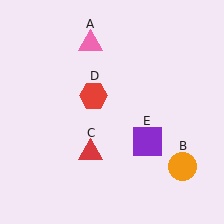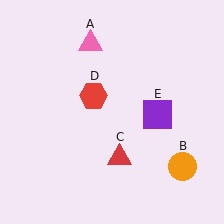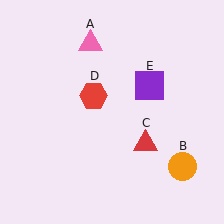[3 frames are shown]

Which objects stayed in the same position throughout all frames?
Pink triangle (object A) and orange circle (object B) and red hexagon (object D) remained stationary.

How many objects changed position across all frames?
2 objects changed position: red triangle (object C), purple square (object E).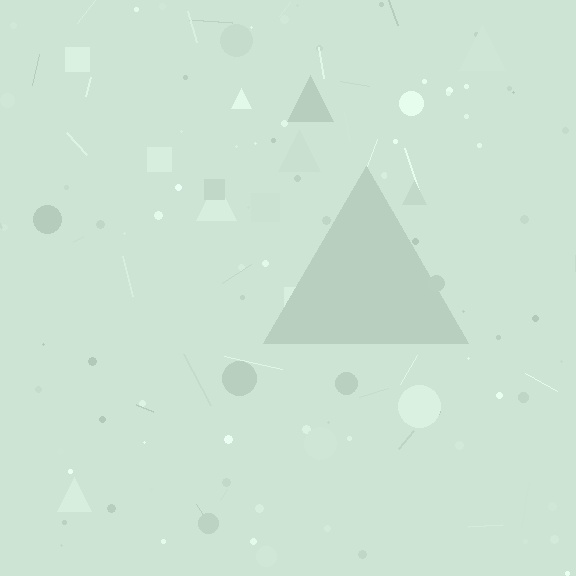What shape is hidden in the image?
A triangle is hidden in the image.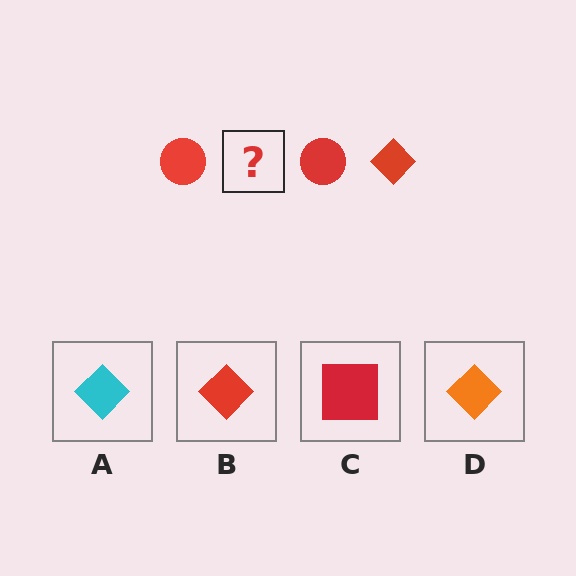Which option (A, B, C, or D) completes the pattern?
B.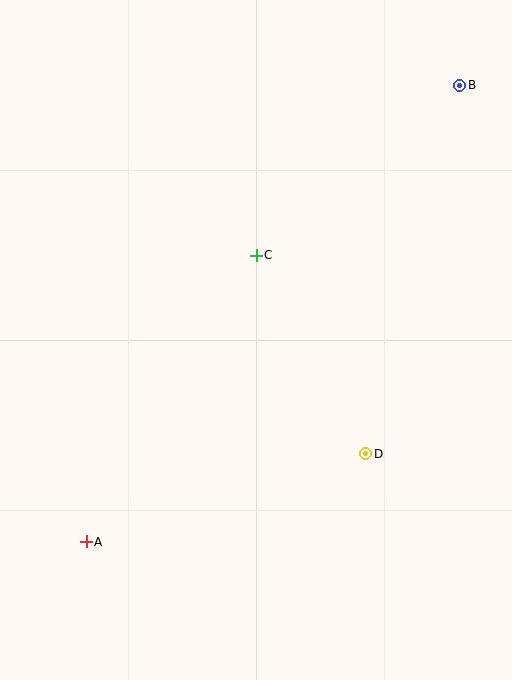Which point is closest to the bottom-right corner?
Point D is closest to the bottom-right corner.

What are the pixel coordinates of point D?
Point D is at (366, 454).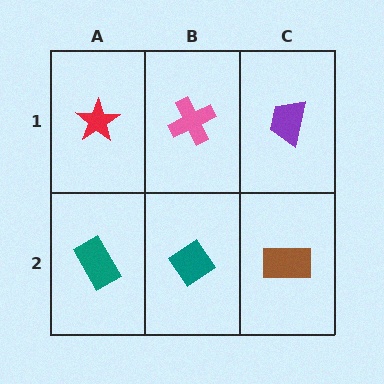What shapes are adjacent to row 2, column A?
A red star (row 1, column A), a teal diamond (row 2, column B).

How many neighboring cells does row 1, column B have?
3.